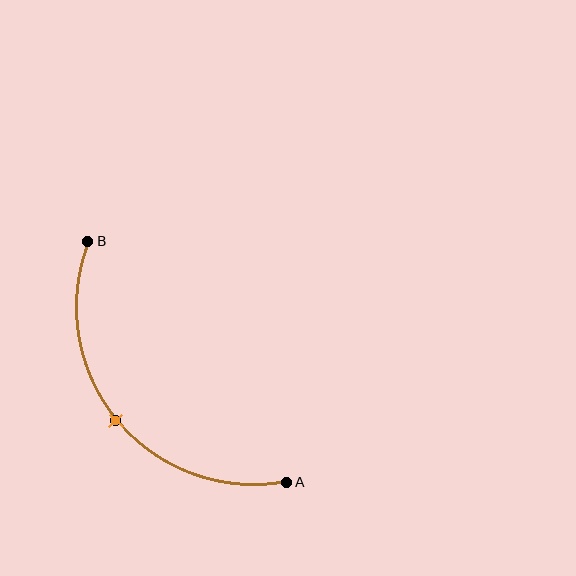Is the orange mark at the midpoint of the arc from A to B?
Yes. The orange mark lies on the arc at equal arc-length from both A and B — it is the arc midpoint.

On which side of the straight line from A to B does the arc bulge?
The arc bulges below and to the left of the straight line connecting A and B.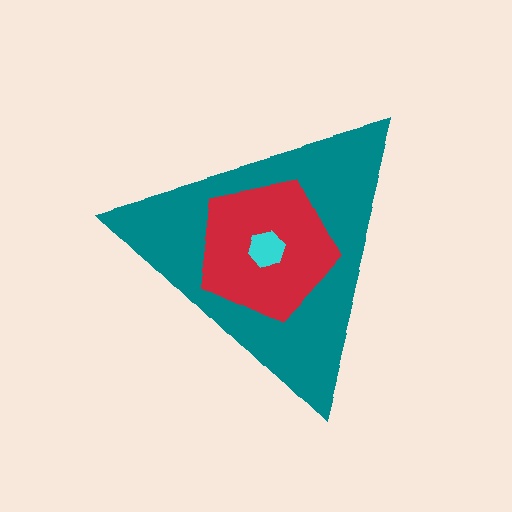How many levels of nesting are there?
3.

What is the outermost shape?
The teal triangle.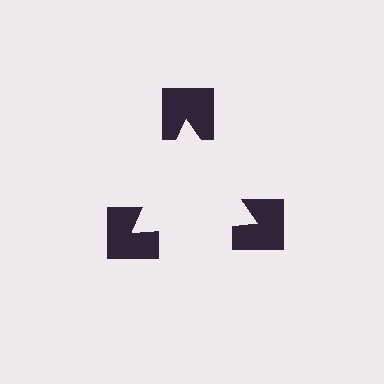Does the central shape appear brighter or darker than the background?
It typically appears slightly brighter than the background, even though no actual brightness change is drawn.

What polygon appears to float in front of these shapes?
An illusory triangle — its edges are inferred from the aligned wedge cuts in the notched squares, not physically drawn.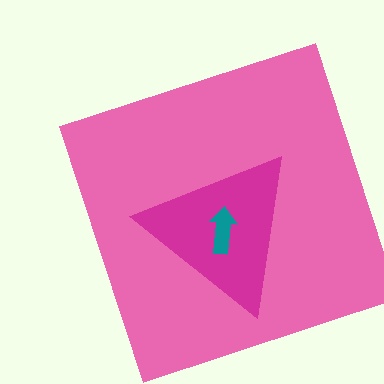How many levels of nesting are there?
3.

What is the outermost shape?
The pink square.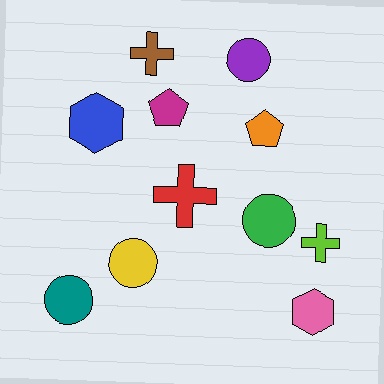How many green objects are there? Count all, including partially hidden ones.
There is 1 green object.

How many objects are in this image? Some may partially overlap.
There are 11 objects.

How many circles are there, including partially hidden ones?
There are 4 circles.